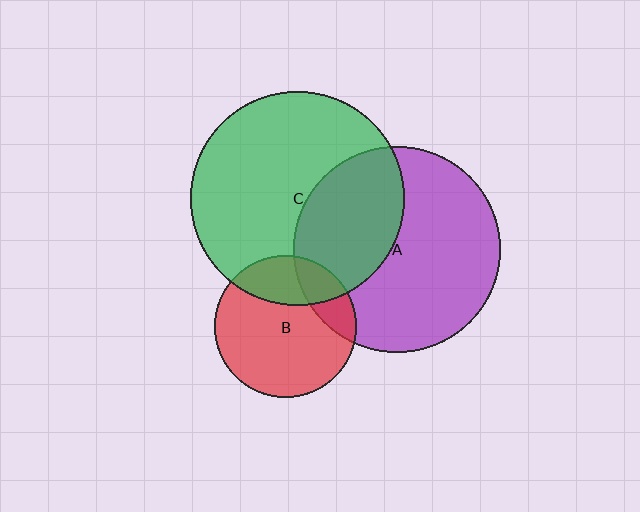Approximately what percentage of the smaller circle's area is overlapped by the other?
Approximately 25%.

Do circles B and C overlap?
Yes.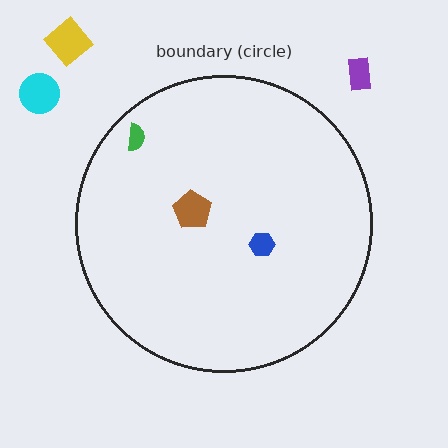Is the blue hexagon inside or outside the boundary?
Inside.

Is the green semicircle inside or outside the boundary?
Inside.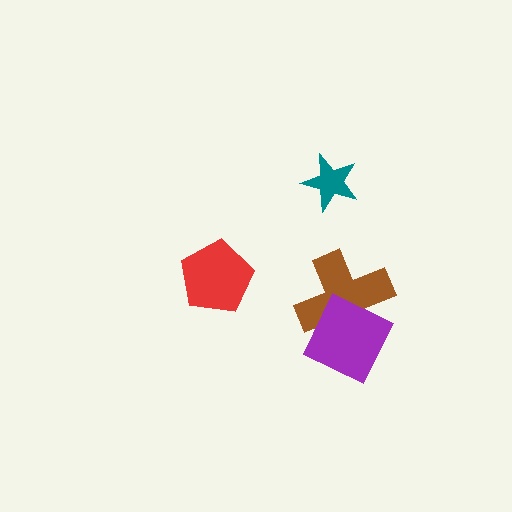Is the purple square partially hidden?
No, no other shape covers it.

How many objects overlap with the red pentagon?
0 objects overlap with the red pentagon.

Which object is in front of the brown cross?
The purple square is in front of the brown cross.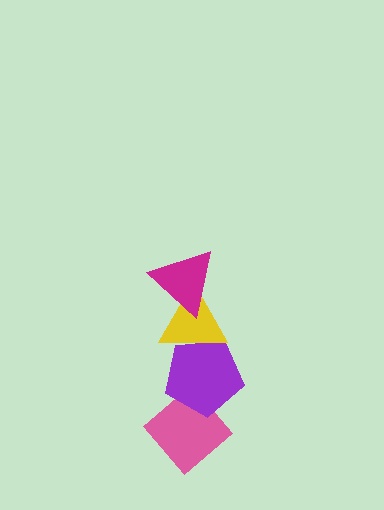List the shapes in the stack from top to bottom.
From top to bottom: the magenta triangle, the yellow triangle, the purple pentagon, the pink diamond.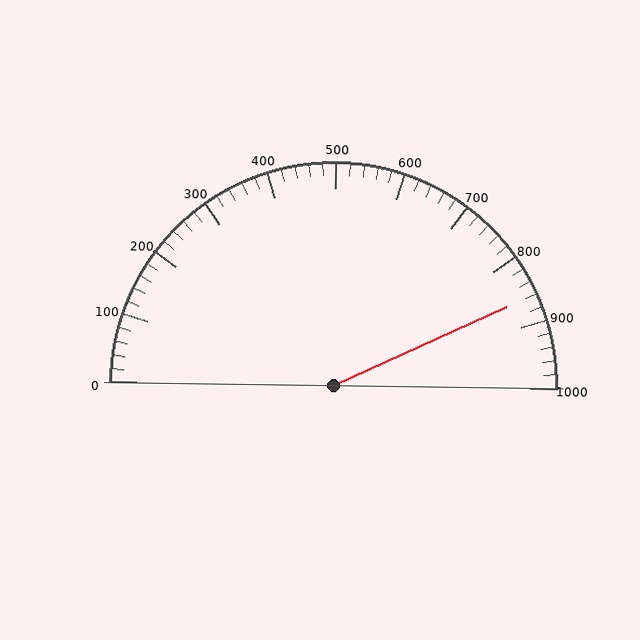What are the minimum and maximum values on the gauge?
The gauge ranges from 0 to 1000.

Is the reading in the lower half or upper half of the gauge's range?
The reading is in the upper half of the range (0 to 1000).